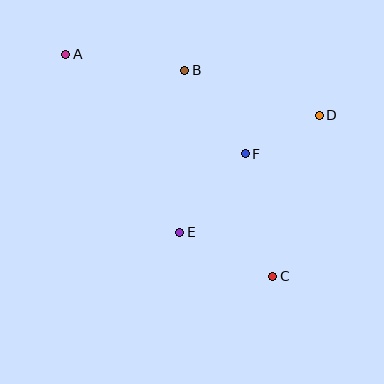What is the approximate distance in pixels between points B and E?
The distance between B and E is approximately 162 pixels.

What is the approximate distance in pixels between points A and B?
The distance between A and B is approximately 120 pixels.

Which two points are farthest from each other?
Points A and C are farthest from each other.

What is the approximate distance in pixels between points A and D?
The distance between A and D is approximately 261 pixels.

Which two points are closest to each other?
Points D and F are closest to each other.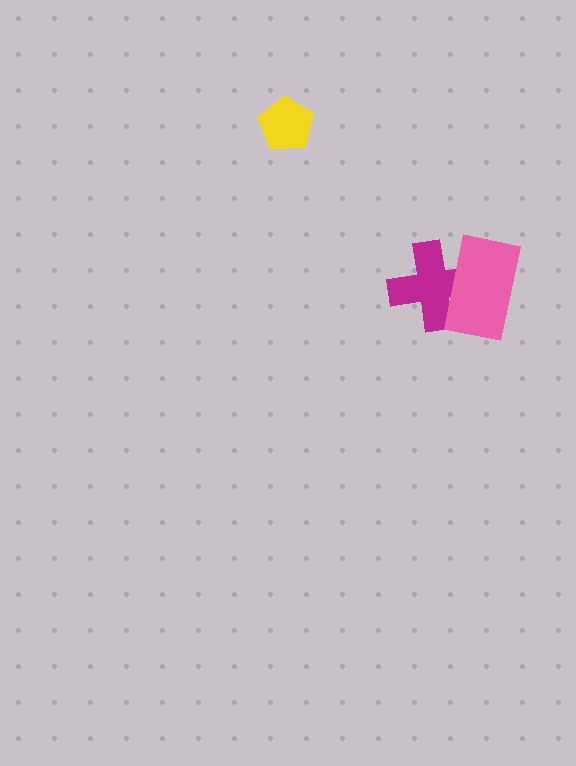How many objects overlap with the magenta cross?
1 object overlaps with the magenta cross.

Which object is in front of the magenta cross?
The pink rectangle is in front of the magenta cross.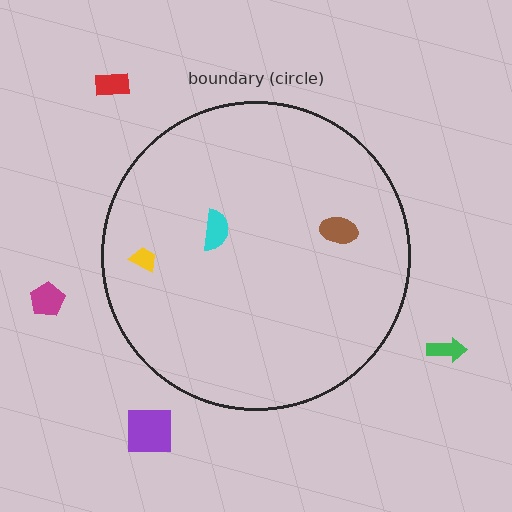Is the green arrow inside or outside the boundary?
Outside.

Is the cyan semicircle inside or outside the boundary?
Inside.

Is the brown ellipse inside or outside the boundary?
Inside.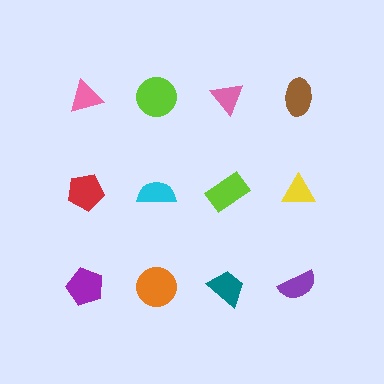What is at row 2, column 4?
A yellow triangle.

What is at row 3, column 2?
An orange circle.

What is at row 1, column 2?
A lime circle.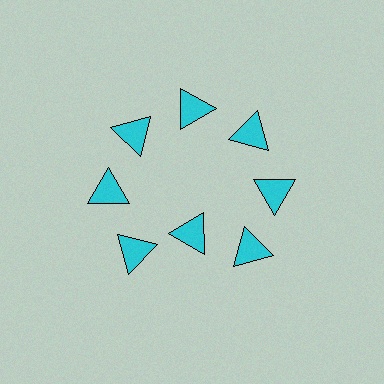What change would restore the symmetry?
The symmetry would be restored by moving it outward, back onto the ring so that all 8 triangles sit at equal angles and equal distance from the center.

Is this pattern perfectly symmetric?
No. The 8 cyan triangles are arranged in a ring, but one element near the 6 o'clock position is pulled inward toward the center, breaking the 8-fold rotational symmetry.